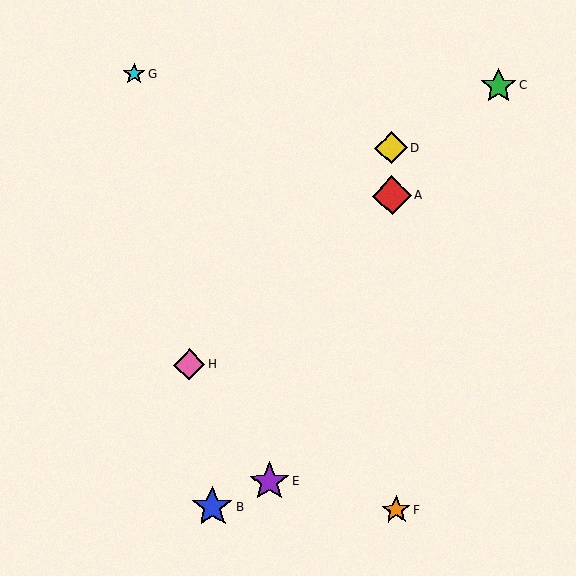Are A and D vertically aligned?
Yes, both are at x≈392.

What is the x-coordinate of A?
Object A is at x≈392.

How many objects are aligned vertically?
3 objects (A, D, F) are aligned vertically.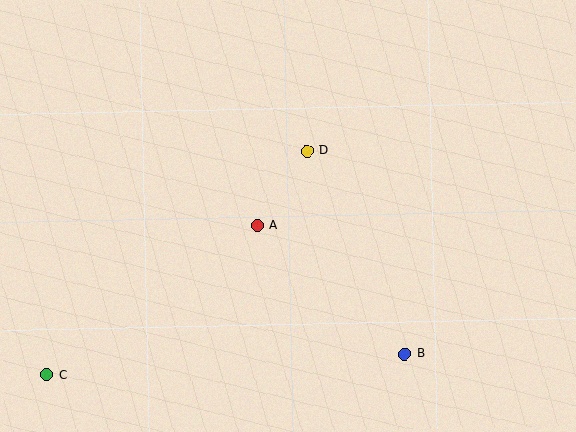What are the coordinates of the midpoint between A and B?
The midpoint between A and B is at (331, 290).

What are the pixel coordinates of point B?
Point B is at (405, 354).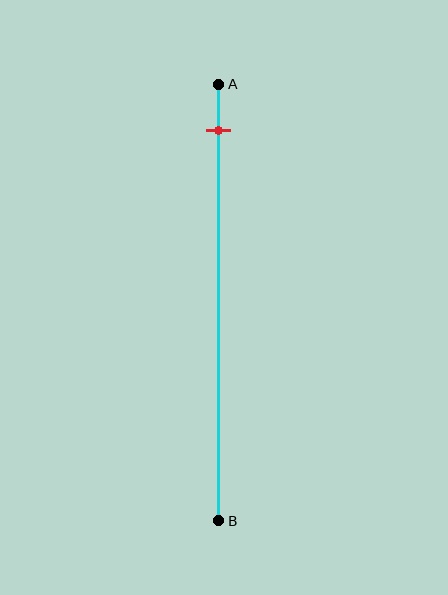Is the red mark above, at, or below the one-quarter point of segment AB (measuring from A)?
The red mark is above the one-quarter point of segment AB.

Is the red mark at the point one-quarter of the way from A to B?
No, the mark is at about 10% from A, not at the 25% one-quarter point.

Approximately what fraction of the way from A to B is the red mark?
The red mark is approximately 10% of the way from A to B.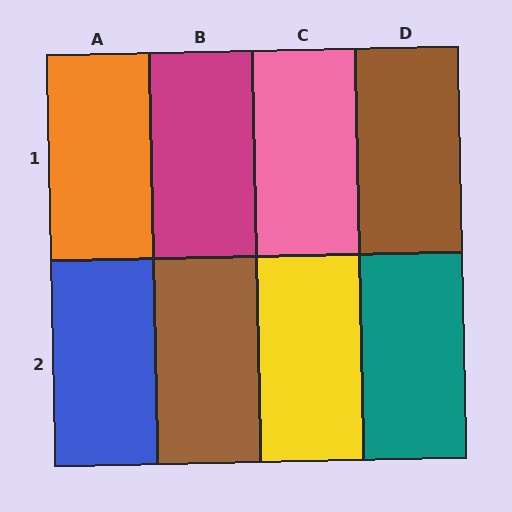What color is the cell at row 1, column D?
Brown.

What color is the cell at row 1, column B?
Magenta.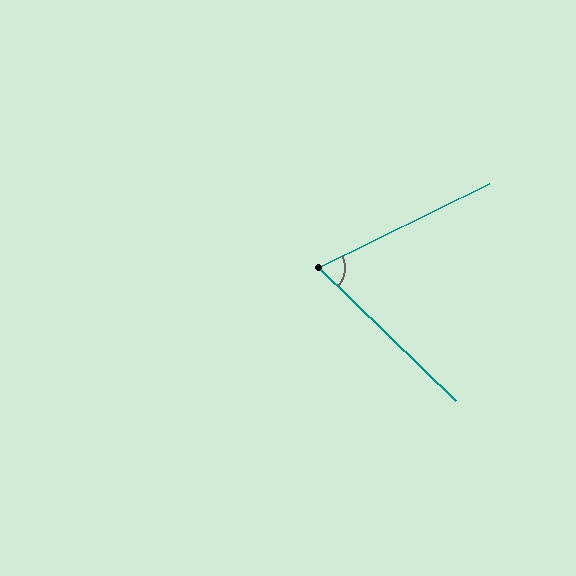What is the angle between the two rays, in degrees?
Approximately 70 degrees.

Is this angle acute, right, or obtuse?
It is acute.